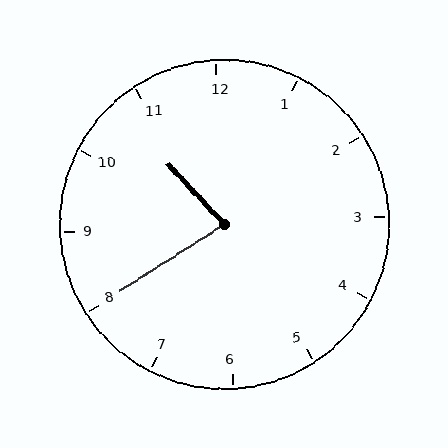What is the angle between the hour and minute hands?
Approximately 80 degrees.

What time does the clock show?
10:40.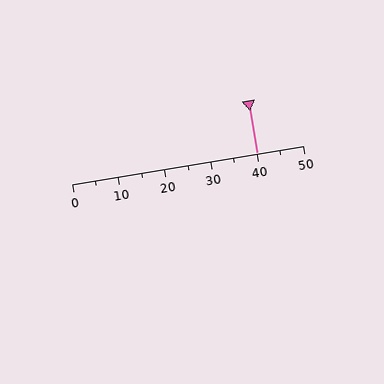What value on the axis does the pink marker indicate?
The marker indicates approximately 40.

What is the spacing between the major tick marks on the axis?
The major ticks are spaced 10 apart.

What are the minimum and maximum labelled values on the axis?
The axis runs from 0 to 50.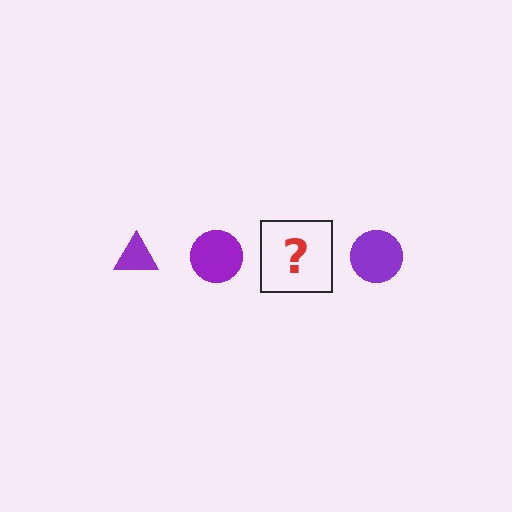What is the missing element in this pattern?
The missing element is a purple triangle.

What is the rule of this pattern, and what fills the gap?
The rule is that the pattern cycles through triangle, circle shapes in purple. The gap should be filled with a purple triangle.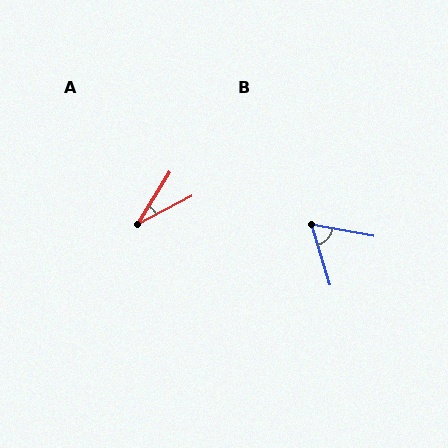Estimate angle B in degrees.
Approximately 62 degrees.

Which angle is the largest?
B, at approximately 62 degrees.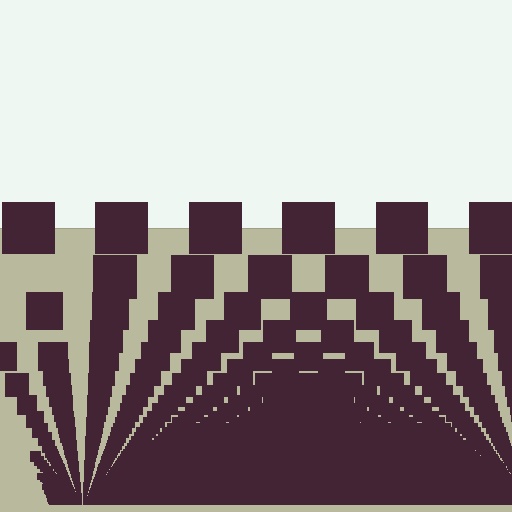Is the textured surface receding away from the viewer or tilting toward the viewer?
The surface appears to tilt toward the viewer. Texture elements get larger and sparser toward the top.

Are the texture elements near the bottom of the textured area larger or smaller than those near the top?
Smaller. The gradient is inverted — elements near the bottom are smaller and denser.